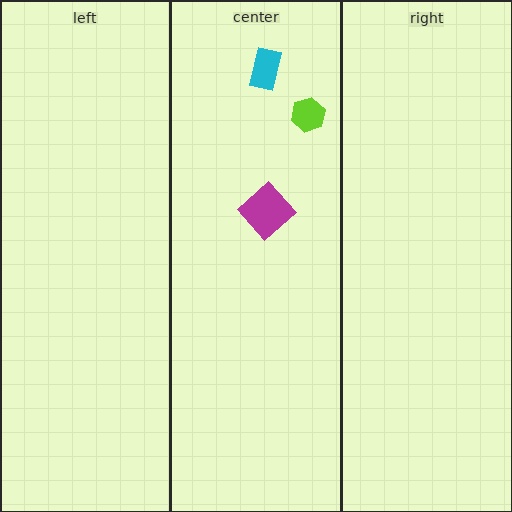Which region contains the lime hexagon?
The center region.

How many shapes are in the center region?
3.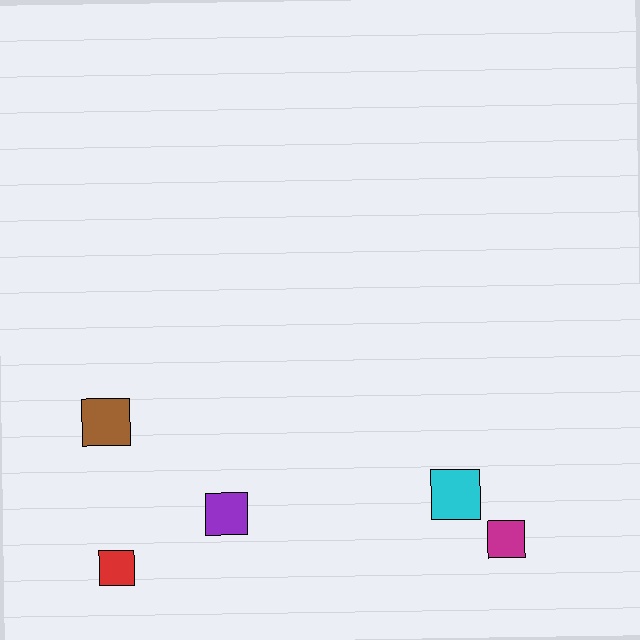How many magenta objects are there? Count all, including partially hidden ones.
There is 1 magenta object.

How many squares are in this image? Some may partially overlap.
There are 5 squares.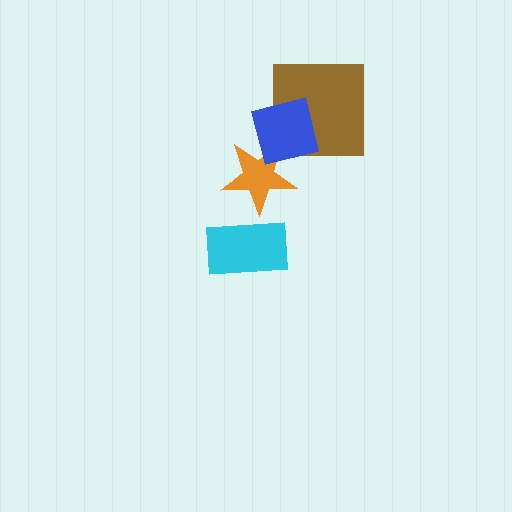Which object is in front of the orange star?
The blue square is in front of the orange star.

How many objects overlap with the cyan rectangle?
0 objects overlap with the cyan rectangle.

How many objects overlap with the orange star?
1 object overlaps with the orange star.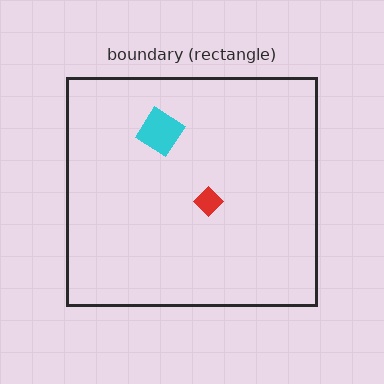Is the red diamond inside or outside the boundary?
Inside.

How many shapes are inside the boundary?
2 inside, 0 outside.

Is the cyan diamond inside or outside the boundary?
Inside.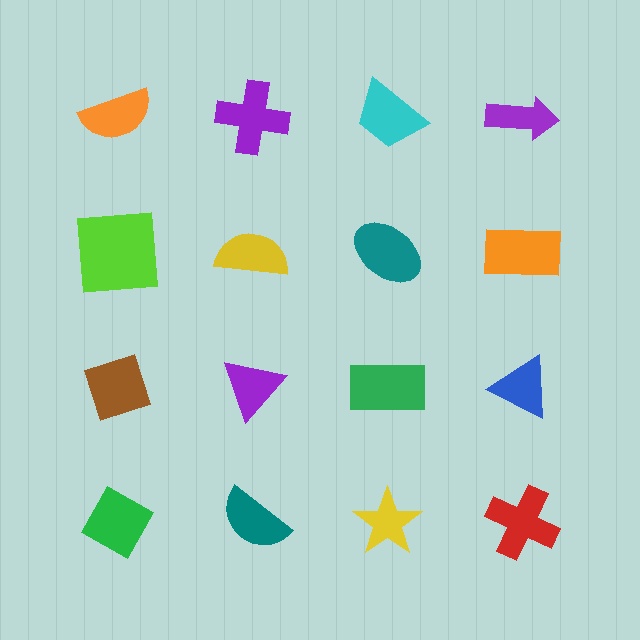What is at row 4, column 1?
A green diamond.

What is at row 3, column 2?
A purple triangle.